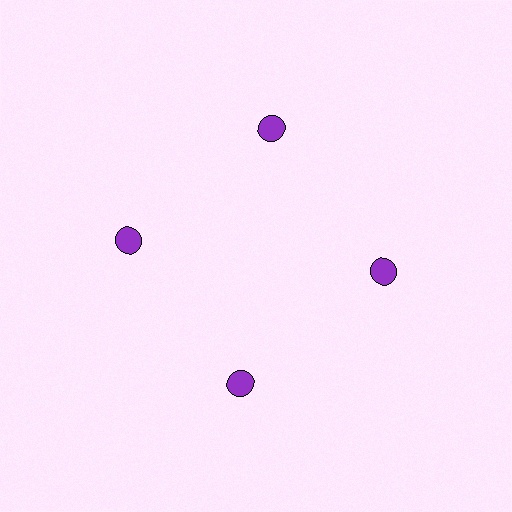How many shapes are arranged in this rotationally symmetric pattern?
There are 4 shapes, arranged in 4 groups of 1.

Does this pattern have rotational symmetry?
Yes, this pattern has 4-fold rotational symmetry. It looks the same after rotating 90 degrees around the center.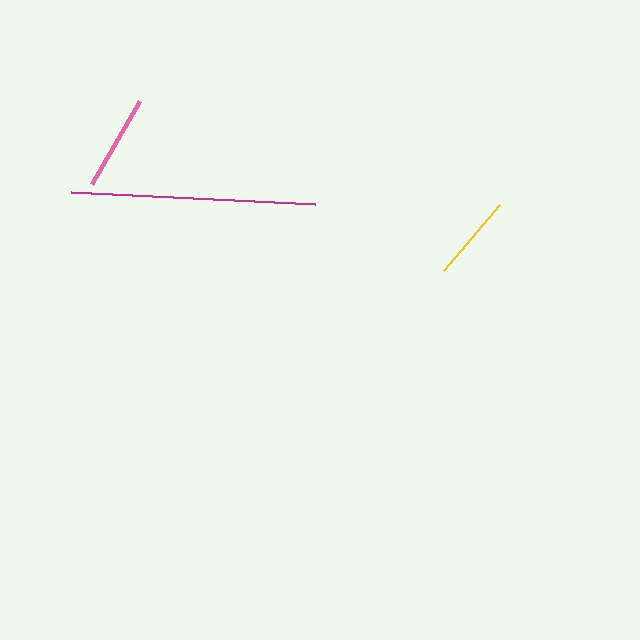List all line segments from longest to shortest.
From longest to shortest: magenta, pink, yellow.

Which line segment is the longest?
The magenta line is the longest at approximately 245 pixels.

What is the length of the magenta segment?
The magenta segment is approximately 245 pixels long.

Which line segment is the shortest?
The yellow line is the shortest at approximately 87 pixels.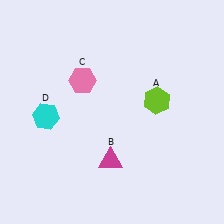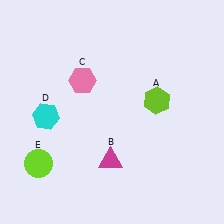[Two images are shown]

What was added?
A lime circle (E) was added in Image 2.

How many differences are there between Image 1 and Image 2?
There is 1 difference between the two images.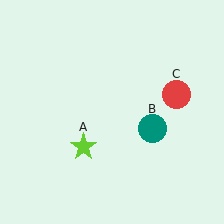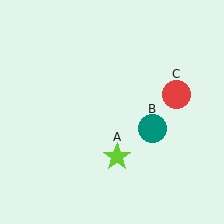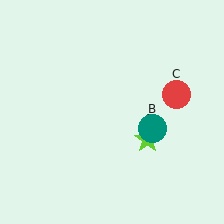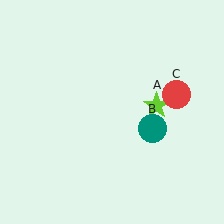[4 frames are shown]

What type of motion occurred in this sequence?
The lime star (object A) rotated counterclockwise around the center of the scene.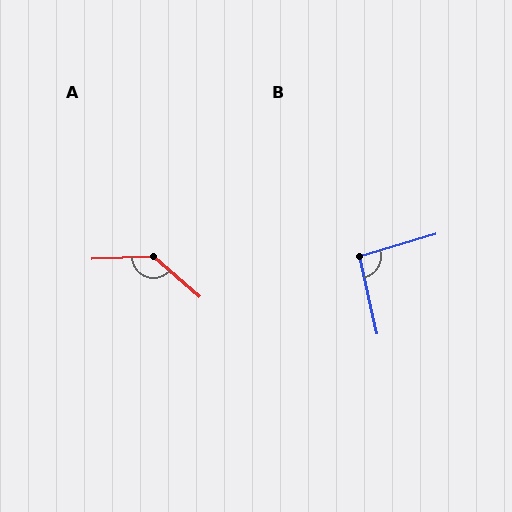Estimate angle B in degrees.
Approximately 93 degrees.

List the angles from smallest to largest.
B (93°), A (136°).